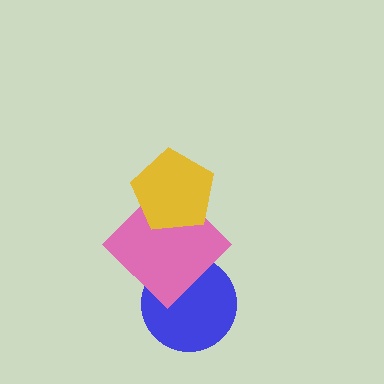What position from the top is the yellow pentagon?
The yellow pentagon is 1st from the top.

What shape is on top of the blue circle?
The pink diamond is on top of the blue circle.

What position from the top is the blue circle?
The blue circle is 3rd from the top.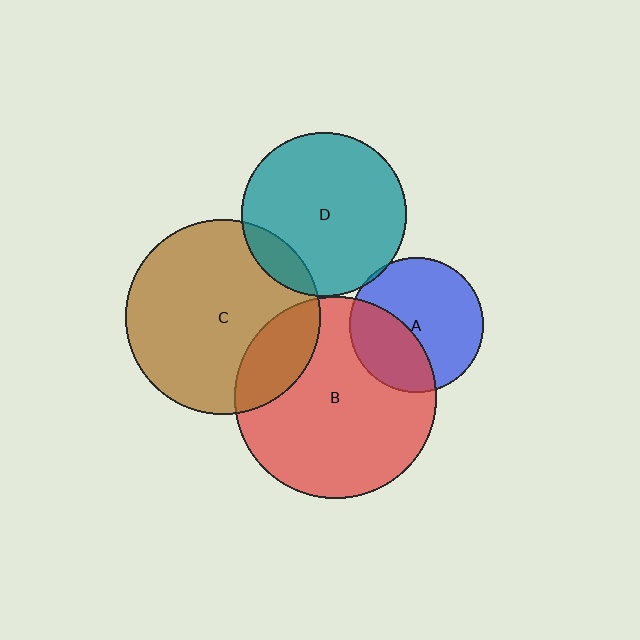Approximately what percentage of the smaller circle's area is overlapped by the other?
Approximately 10%.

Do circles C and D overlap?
Yes.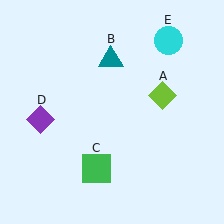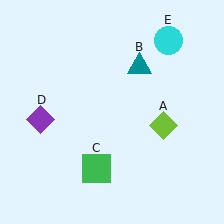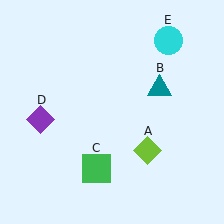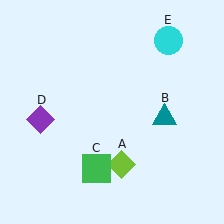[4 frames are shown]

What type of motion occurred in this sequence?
The lime diamond (object A), teal triangle (object B) rotated clockwise around the center of the scene.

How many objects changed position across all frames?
2 objects changed position: lime diamond (object A), teal triangle (object B).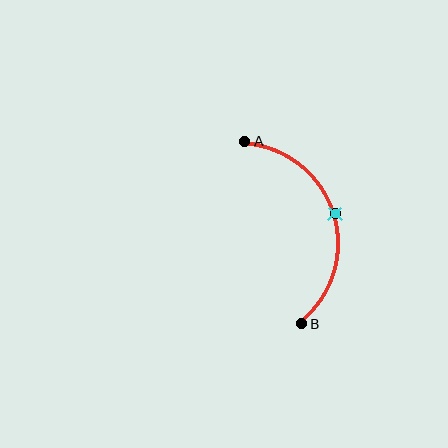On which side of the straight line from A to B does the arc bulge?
The arc bulges to the right of the straight line connecting A and B.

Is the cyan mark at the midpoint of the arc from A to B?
Yes. The cyan mark lies on the arc at equal arc-length from both A and B — it is the arc midpoint.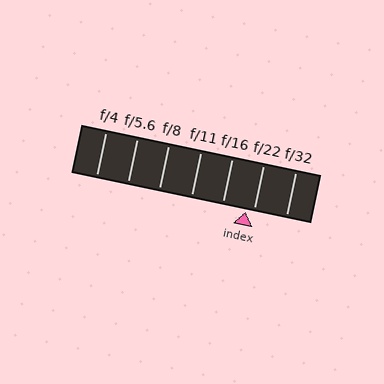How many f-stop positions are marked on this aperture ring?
There are 7 f-stop positions marked.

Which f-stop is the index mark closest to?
The index mark is closest to f/22.